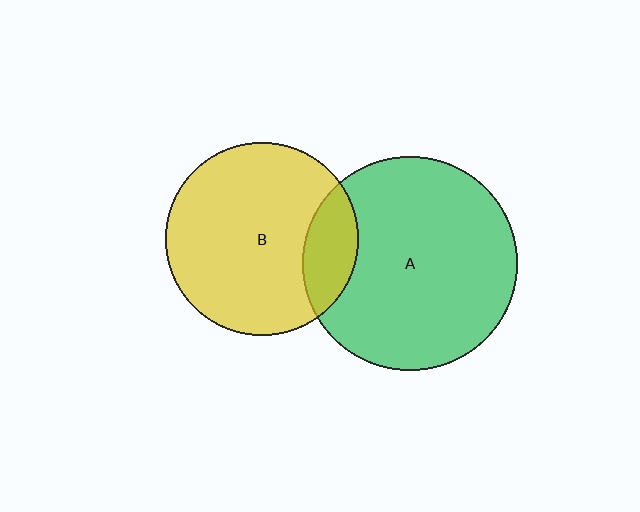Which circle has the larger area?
Circle A (green).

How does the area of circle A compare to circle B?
Approximately 1.2 times.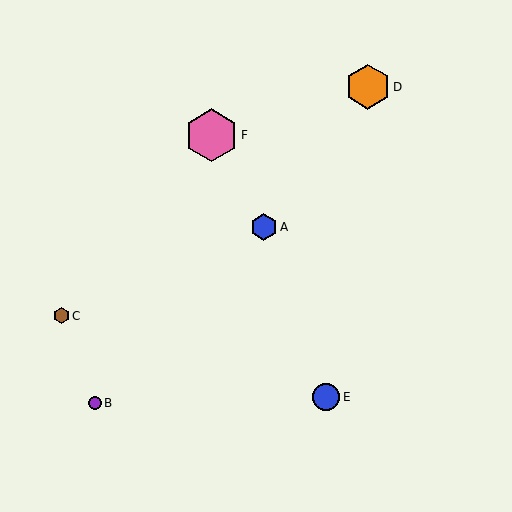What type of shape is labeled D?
Shape D is an orange hexagon.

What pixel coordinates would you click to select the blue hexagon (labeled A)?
Click at (264, 227) to select the blue hexagon A.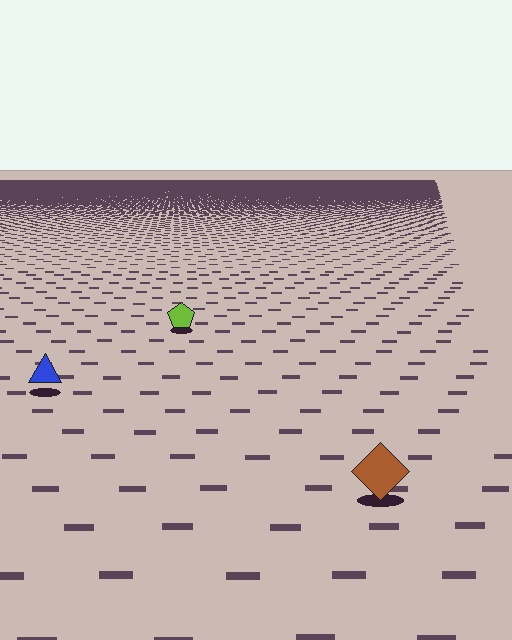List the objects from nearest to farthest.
From nearest to farthest: the brown diamond, the blue triangle, the lime pentagon.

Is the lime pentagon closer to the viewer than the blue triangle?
No. The blue triangle is closer — you can tell from the texture gradient: the ground texture is coarser near it.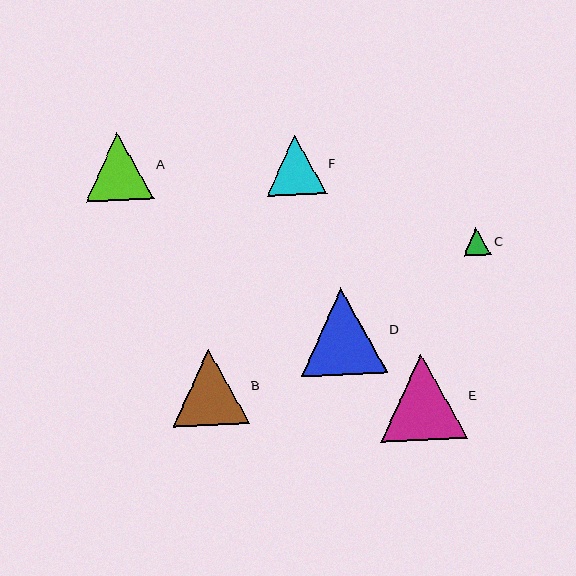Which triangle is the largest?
Triangle D is the largest with a size of approximately 87 pixels.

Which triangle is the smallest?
Triangle C is the smallest with a size of approximately 28 pixels.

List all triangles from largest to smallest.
From largest to smallest: D, E, B, A, F, C.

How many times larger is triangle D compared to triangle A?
Triangle D is approximately 1.3 times the size of triangle A.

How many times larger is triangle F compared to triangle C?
Triangle F is approximately 2.2 times the size of triangle C.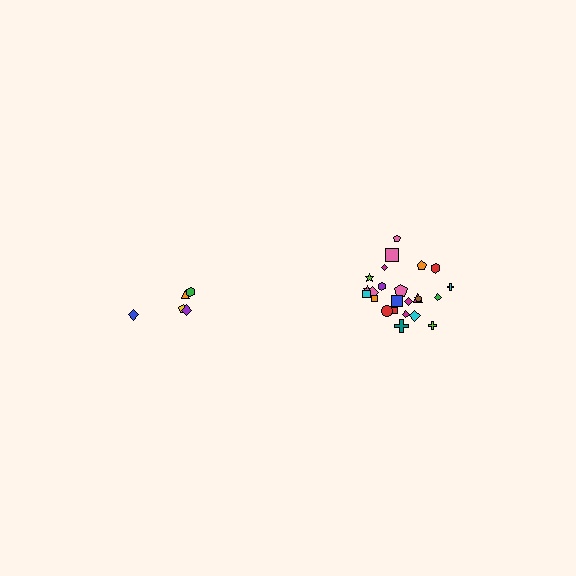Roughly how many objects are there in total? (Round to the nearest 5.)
Roughly 30 objects in total.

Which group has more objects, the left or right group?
The right group.